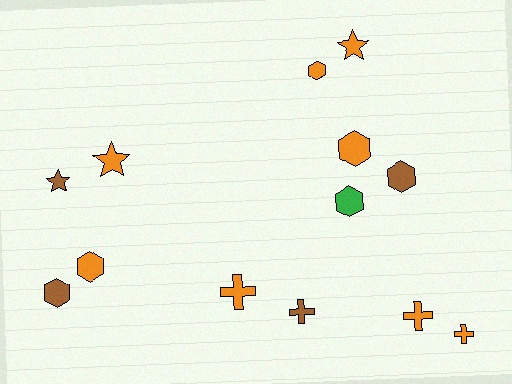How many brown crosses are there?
There is 1 brown cross.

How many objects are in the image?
There are 13 objects.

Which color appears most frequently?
Orange, with 8 objects.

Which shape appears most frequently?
Hexagon, with 6 objects.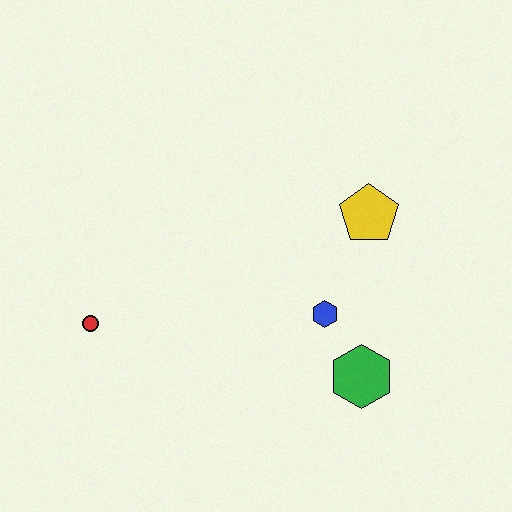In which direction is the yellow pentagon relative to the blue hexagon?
The yellow pentagon is above the blue hexagon.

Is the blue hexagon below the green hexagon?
No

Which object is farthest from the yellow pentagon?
The red circle is farthest from the yellow pentagon.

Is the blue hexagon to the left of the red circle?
No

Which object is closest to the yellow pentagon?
The blue hexagon is closest to the yellow pentagon.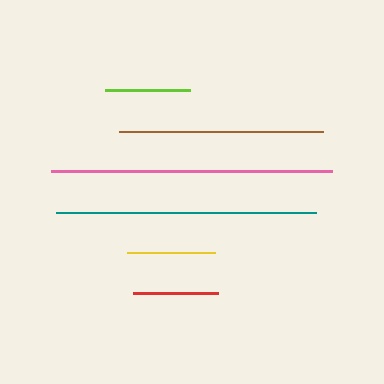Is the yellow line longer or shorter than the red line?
The yellow line is longer than the red line.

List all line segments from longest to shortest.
From longest to shortest: pink, teal, brown, yellow, lime, red.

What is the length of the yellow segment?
The yellow segment is approximately 88 pixels long.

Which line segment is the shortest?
The red line is the shortest at approximately 84 pixels.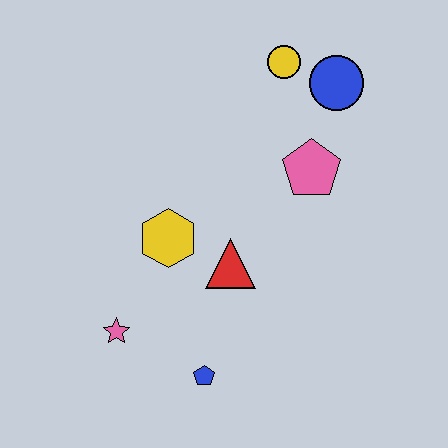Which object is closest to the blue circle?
The yellow circle is closest to the blue circle.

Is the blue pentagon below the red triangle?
Yes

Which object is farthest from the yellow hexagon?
The blue circle is farthest from the yellow hexagon.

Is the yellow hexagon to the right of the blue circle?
No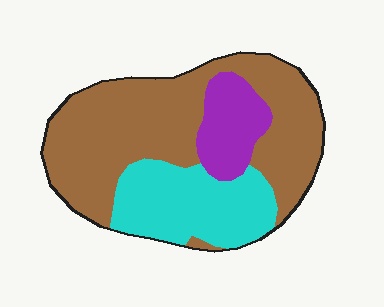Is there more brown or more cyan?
Brown.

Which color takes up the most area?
Brown, at roughly 60%.